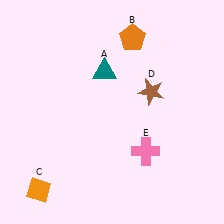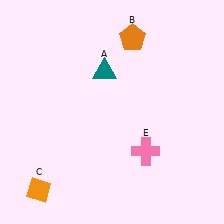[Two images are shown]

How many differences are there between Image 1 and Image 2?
There is 1 difference between the two images.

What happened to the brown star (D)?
The brown star (D) was removed in Image 2. It was in the top-right area of Image 1.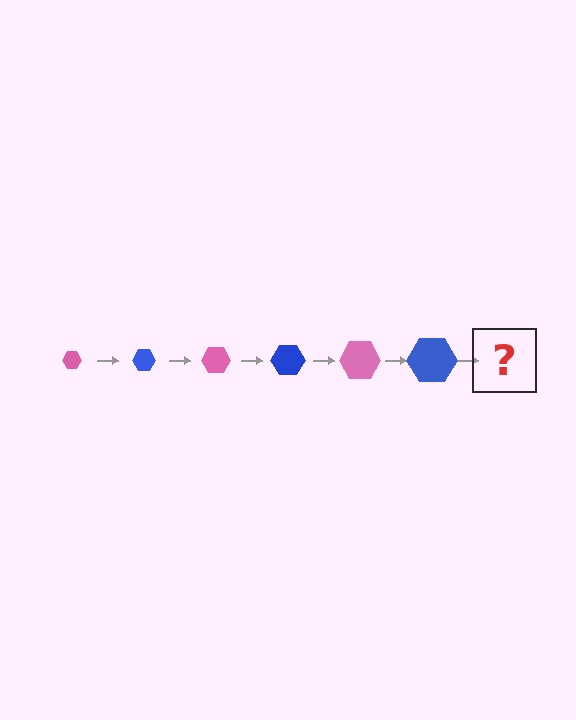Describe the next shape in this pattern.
It should be a pink hexagon, larger than the previous one.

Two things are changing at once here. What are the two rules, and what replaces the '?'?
The two rules are that the hexagon grows larger each step and the color cycles through pink and blue. The '?' should be a pink hexagon, larger than the previous one.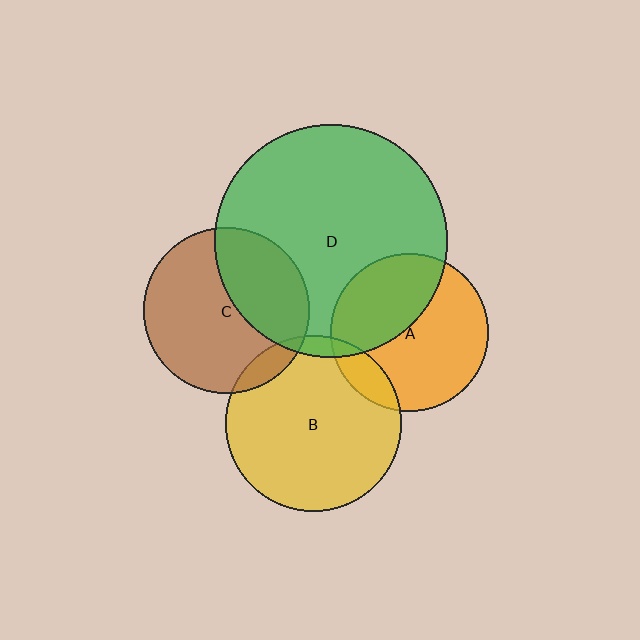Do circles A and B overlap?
Yes.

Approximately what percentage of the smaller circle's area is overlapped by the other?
Approximately 10%.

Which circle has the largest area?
Circle D (green).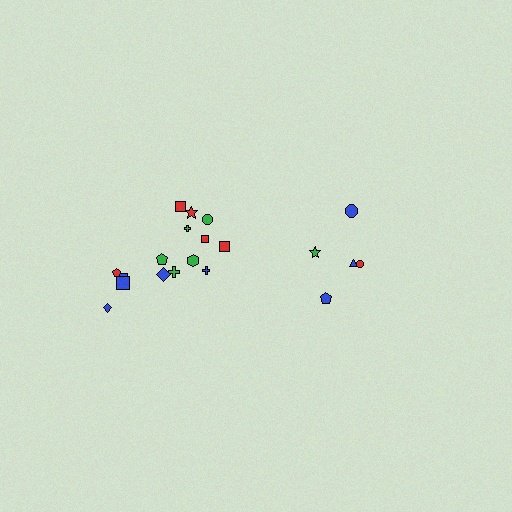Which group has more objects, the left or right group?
The left group.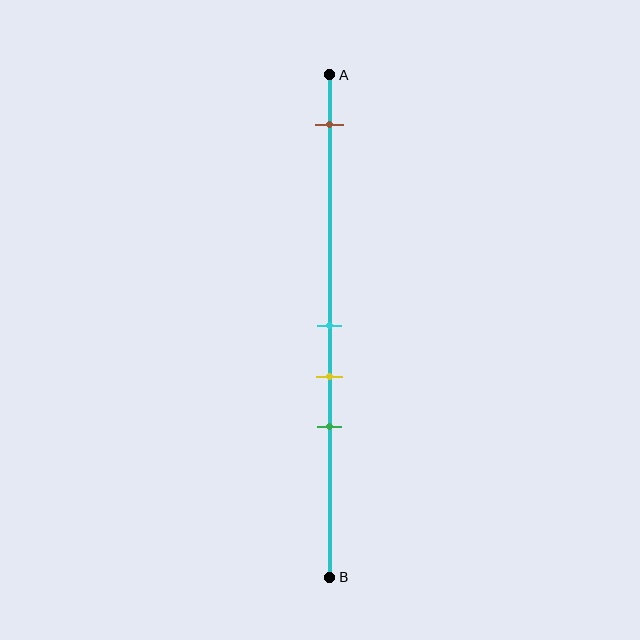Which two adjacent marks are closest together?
The cyan and yellow marks are the closest adjacent pair.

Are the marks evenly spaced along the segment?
No, the marks are not evenly spaced.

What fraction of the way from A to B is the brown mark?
The brown mark is approximately 10% (0.1) of the way from A to B.